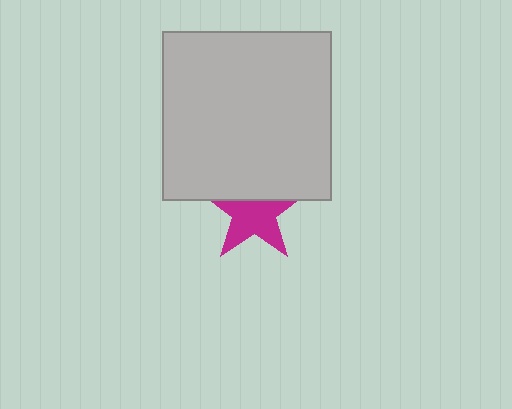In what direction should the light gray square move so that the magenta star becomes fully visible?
The light gray square should move up. That is the shortest direction to clear the overlap and leave the magenta star fully visible.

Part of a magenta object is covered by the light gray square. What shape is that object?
It is a star.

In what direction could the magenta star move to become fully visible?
The magenta star could move down. That would shift it out from behind the light gray square entirely.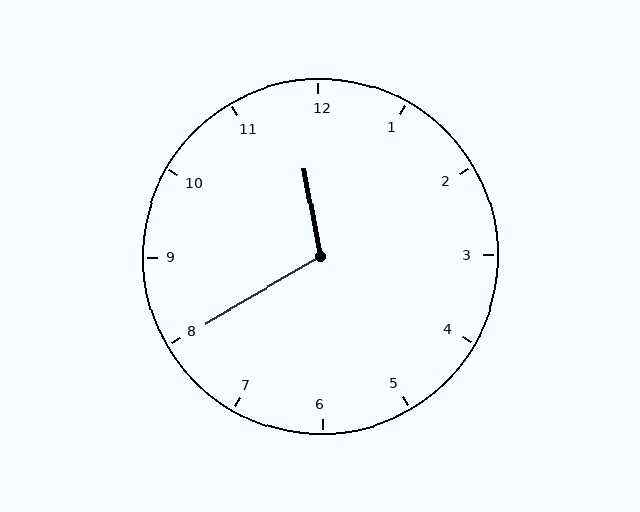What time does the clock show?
11:40.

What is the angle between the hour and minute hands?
Approximately 110 degrees.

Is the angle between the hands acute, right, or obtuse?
It is obtuse.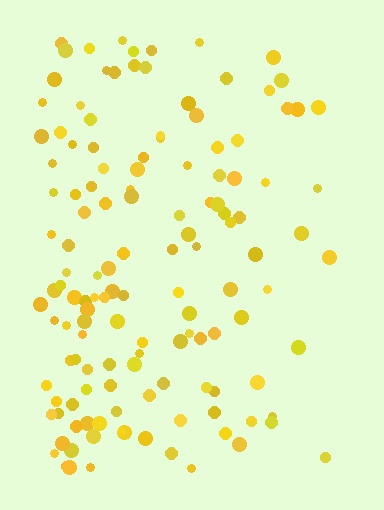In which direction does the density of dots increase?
From right to left, with the left side densest.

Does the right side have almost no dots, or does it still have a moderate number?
Still a moderate number, just noticeably fewer than the left.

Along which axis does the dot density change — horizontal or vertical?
Horizontal.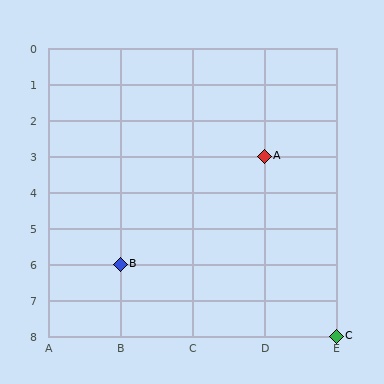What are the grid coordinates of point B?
Point B is at grid coordinates (B, 6).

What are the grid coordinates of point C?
Point C is at grid coordinates (E, 8).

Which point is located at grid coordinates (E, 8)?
Point C is at (E, 8).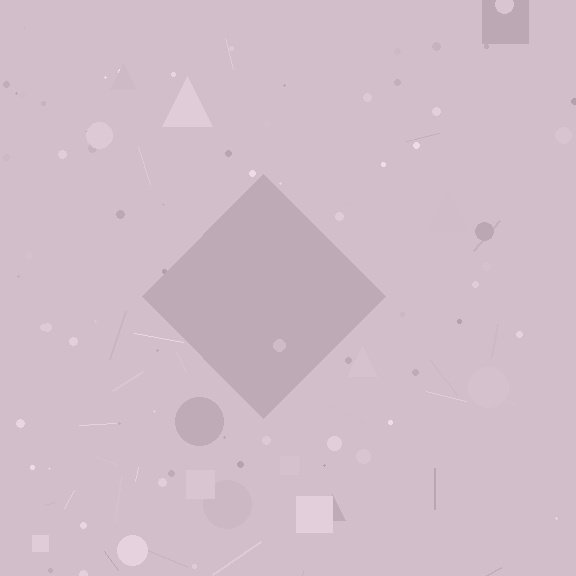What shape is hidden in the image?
A diamond is hidden in the image.